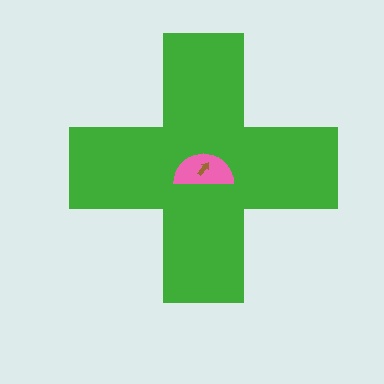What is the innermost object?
The brown arrow.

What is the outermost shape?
The green cross.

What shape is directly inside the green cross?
The pink semicircle.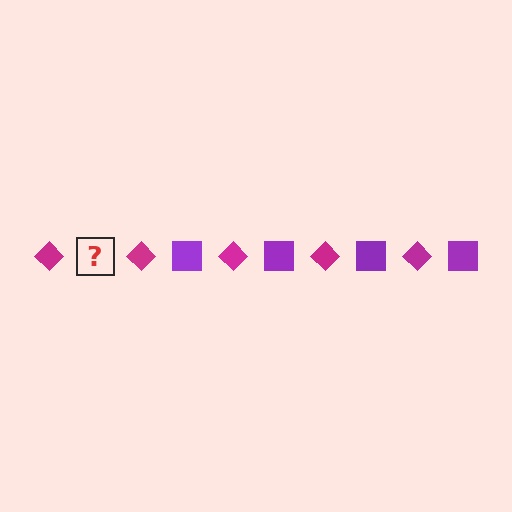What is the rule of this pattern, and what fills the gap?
The rule is that the pattern alternates between magenta diamond and purple square. The gap should be filled with a purple square.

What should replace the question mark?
The question mark should be replaced with a purple square.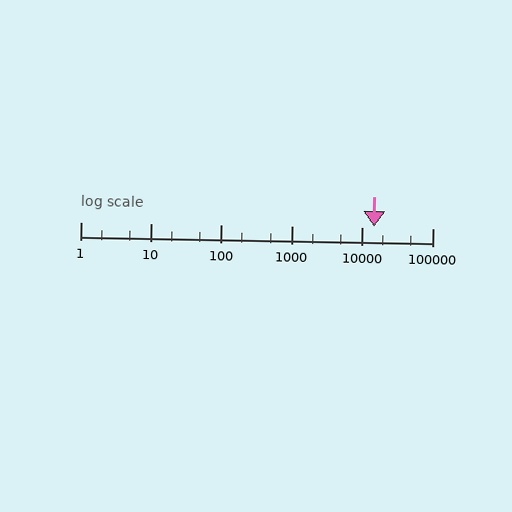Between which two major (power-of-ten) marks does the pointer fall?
The pointer is between 10000 and 100000.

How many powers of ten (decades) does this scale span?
The scale spans 5 decades, from 1 to 100000.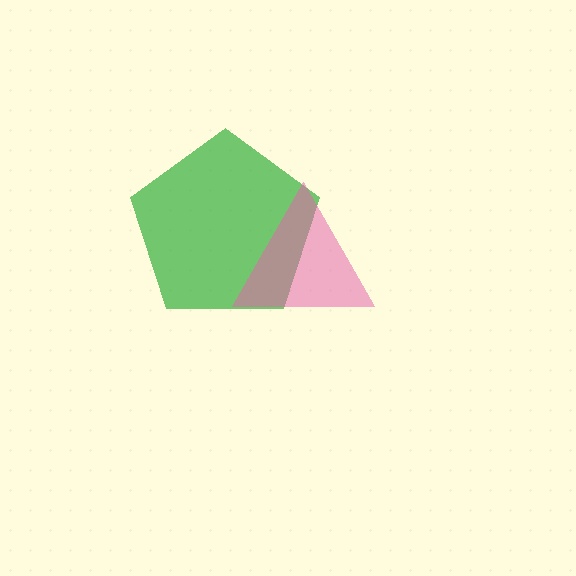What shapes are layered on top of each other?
The layered shapes are: a green pentagon, a pink triangle.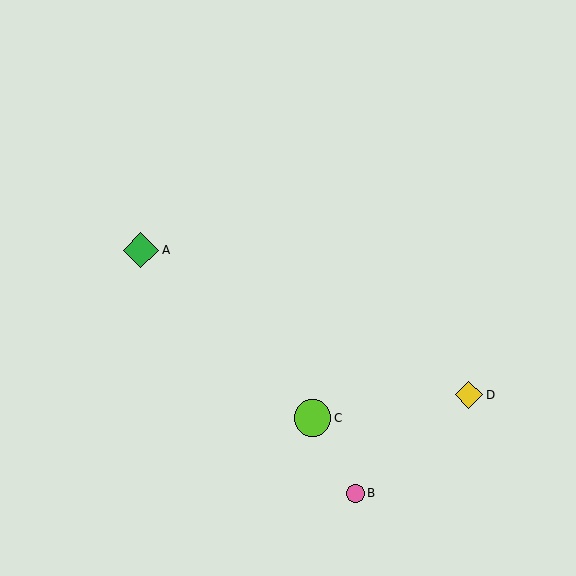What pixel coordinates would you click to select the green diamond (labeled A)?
Click at (141, 250) to select the green diamond A.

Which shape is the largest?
The lime circle (labeled C) is the largest.